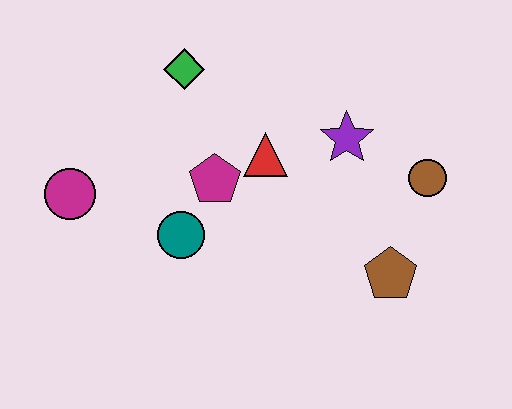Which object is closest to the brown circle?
The purple star is closest to the brown circle.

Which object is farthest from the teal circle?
The brown circle is farthest from the teal circle.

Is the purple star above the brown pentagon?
Yes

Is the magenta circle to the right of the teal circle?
No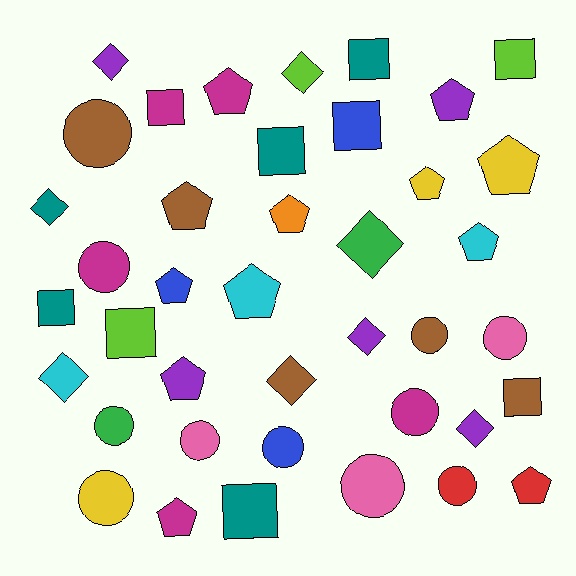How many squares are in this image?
There are 9 squares.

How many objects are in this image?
There are 40 objects.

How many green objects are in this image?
There are 2 green objects.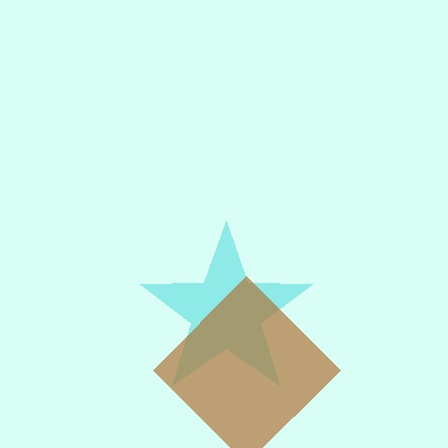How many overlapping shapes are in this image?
There are 2 overlapping shapes in the image.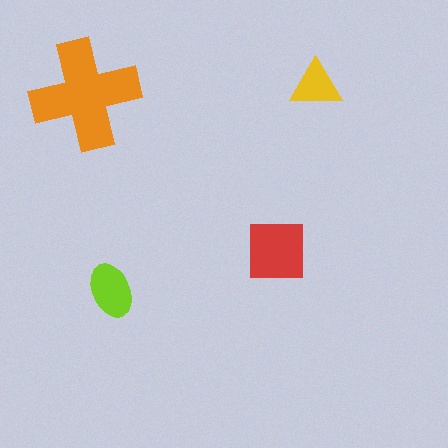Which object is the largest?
The orange cross.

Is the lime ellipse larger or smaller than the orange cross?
Smaller.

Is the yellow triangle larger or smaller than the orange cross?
Smaller.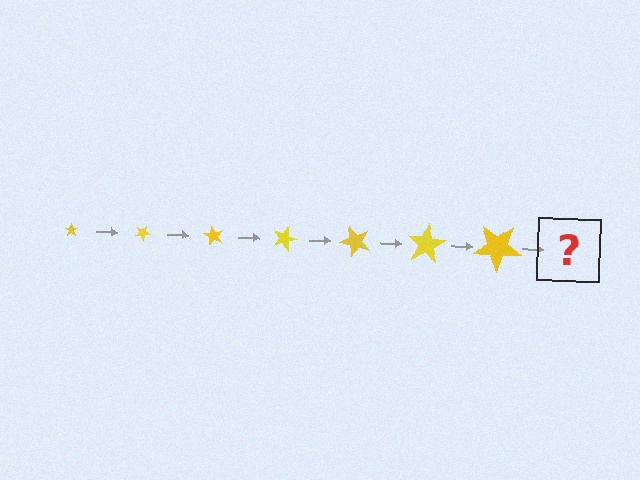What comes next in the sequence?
The next element should be a star, larger than the previous one and rotated 210 degrees from the start.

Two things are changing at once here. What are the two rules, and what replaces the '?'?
The two rules are that the star grows larger each step and it rotates 30 degrees each step. The '?' should be a star, larger than the previous one and rotated 210 degrees from the start.